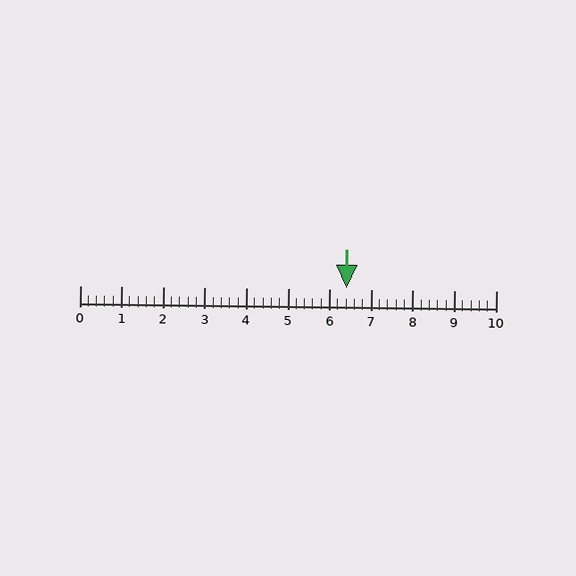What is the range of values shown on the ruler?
The ruler shows values from 0 to 10.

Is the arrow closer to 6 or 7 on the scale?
The arrow is closer to 6.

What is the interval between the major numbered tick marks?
The major tick marks are spaced 1 units apart.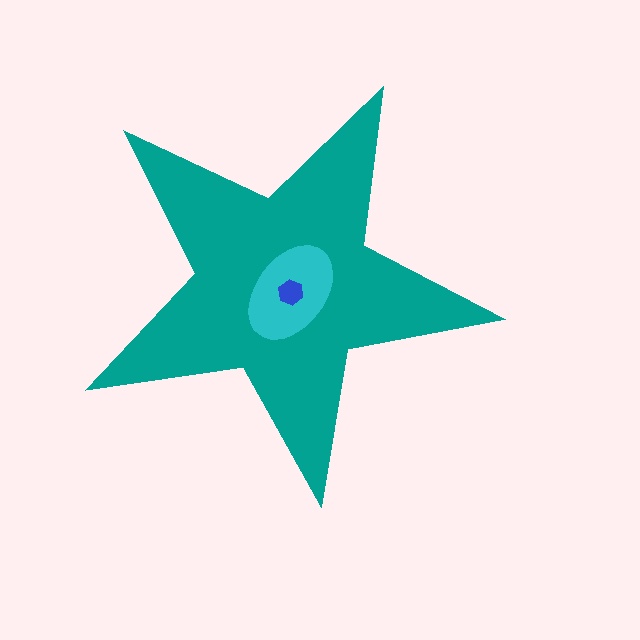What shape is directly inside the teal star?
The cyan ellipse.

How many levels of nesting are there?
3.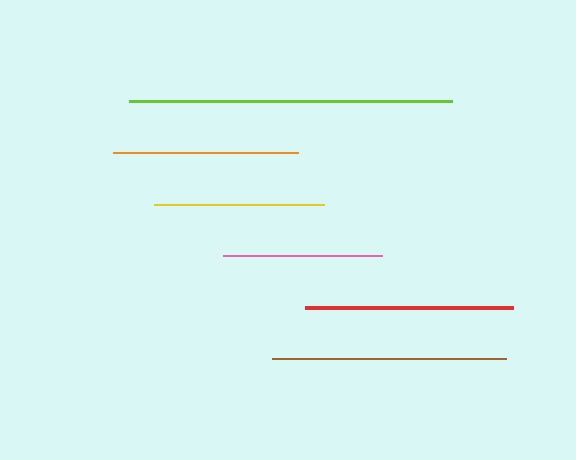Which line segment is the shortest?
The pink line is the shortest at approximately 159 pixels.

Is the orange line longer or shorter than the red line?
The red line is longer than the orange line.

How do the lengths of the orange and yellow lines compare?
The orange and yellow lines are approximately the same length.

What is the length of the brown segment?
The brown segment is approximately 234 pixels long.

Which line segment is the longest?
The lime line is the longest at approximately 323 pixels.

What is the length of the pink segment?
The pink segment is approximately 159 pixels long.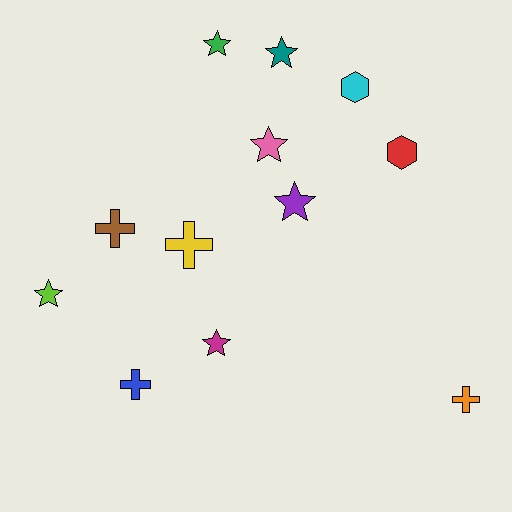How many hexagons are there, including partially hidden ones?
There are 2 hexagons.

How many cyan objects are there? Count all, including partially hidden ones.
There is 1 cyan object.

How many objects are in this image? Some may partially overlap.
There are 12 objects.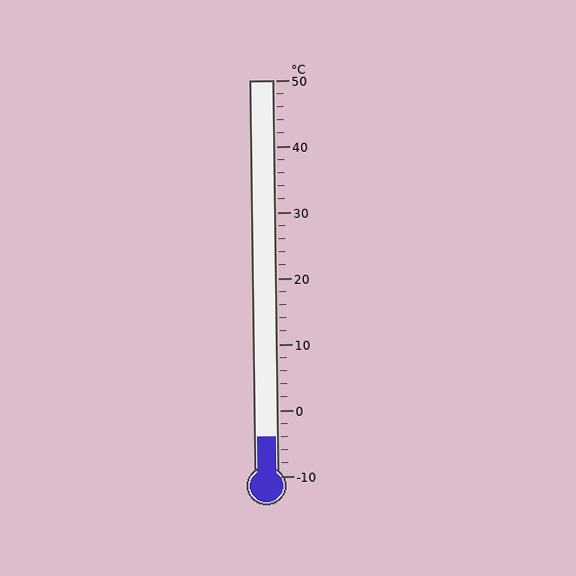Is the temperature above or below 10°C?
The temperature is below 10°C.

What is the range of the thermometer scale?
The thermometer scale ranges from -10°C to 50°C.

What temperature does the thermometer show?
The thermometer shows approximately -4°C.